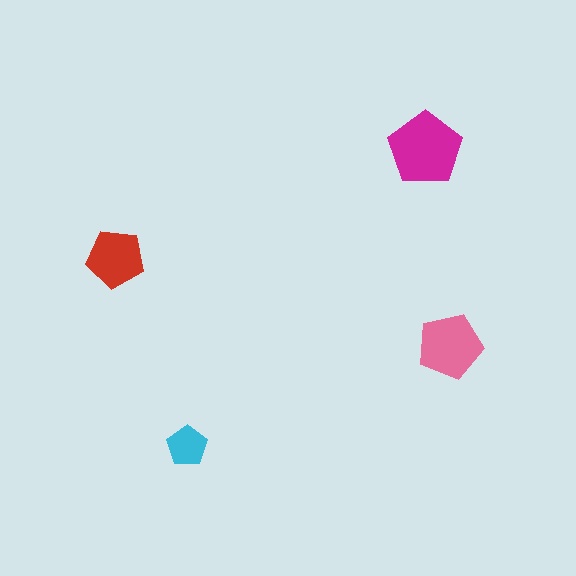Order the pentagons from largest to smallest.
the magenta one, the pink one, the red one, the cyan one.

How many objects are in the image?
There are 4 objects in the image.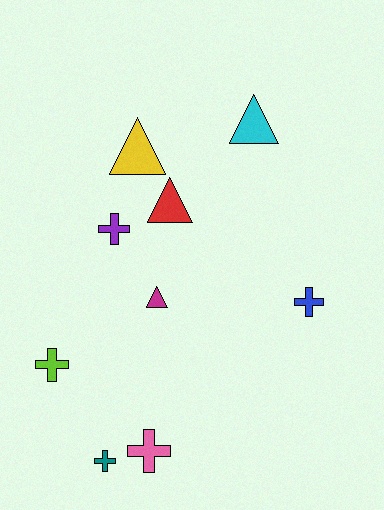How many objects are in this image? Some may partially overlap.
There are 9 objects.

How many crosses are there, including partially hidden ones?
There are 5 crosses.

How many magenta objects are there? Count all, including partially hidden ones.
There is 1 magenta object.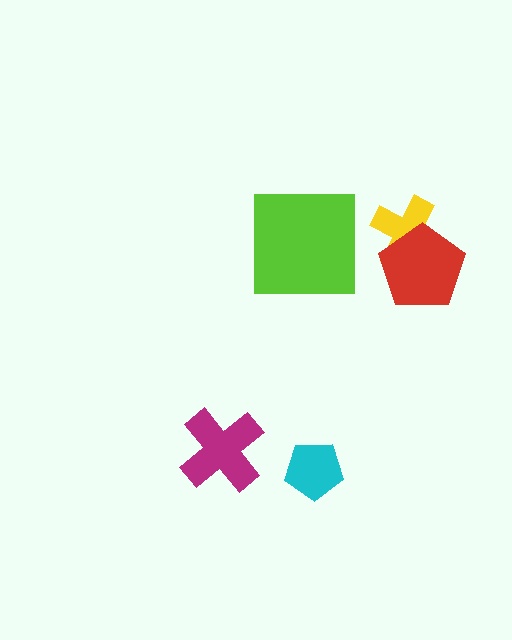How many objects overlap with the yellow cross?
1 object overlaps with the yellow cross.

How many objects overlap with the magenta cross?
0 objects overlap with the magenta cross.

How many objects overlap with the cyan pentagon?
0 objects overlap with the cyan pentagon.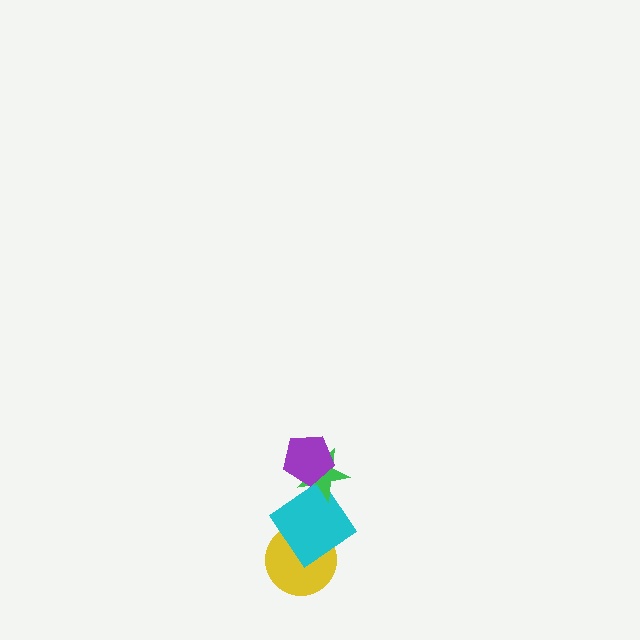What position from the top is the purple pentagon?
The purple pentagon is 1st from the top.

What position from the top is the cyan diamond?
The cyan diamond is 3rd from the top.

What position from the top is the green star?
The green star is 2nd from the top.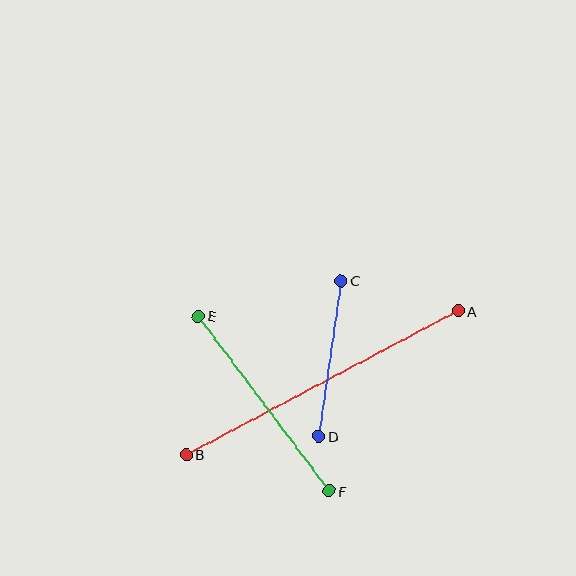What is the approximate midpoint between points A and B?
The midpoint is at approximately (322, 383) pixels.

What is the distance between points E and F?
The distance is approximately 219 pixels.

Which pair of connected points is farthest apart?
Points A and B are farthest apart.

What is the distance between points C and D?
The distance is approximately 157 pixels.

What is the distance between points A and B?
The distance is approximately 307 pixels.